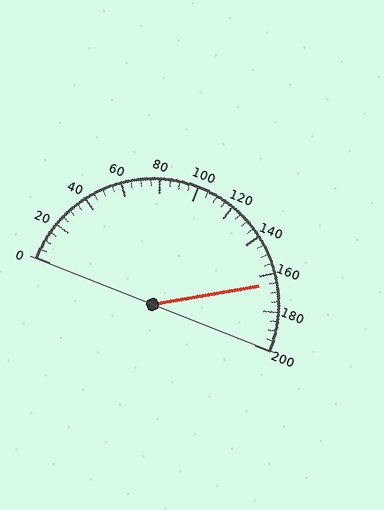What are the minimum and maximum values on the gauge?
The gauge ranges from 0 to 200.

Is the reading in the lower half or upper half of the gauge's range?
The reading is in the upper half of the range (0 to 200).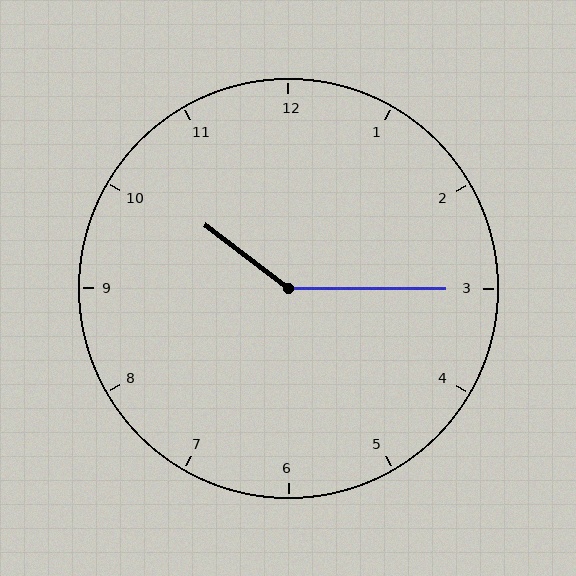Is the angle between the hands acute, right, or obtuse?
It is obtuse.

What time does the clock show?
10:15.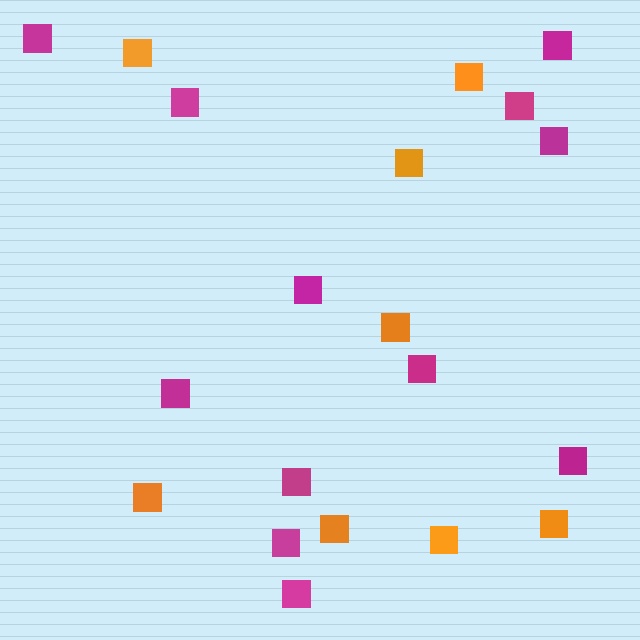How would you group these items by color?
There are 2 groups: one group of magenta squares (12) and one group of orange squares (8).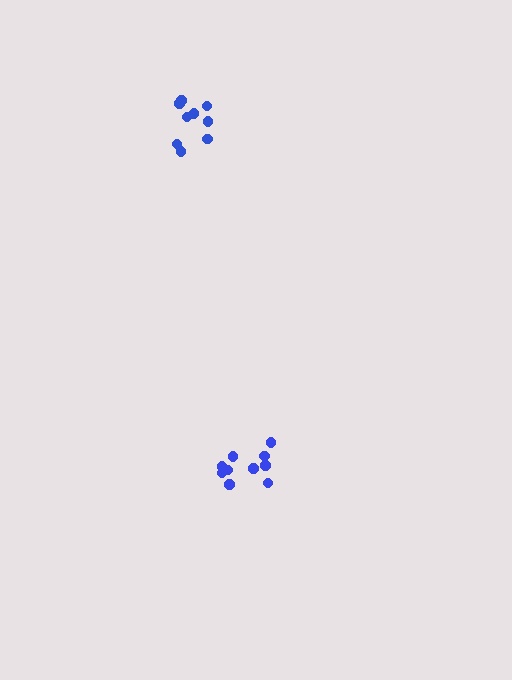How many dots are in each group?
Group 1: 10 dots, Group 2: 9 dots (19 total).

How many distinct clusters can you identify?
There are 2 distinct clusters.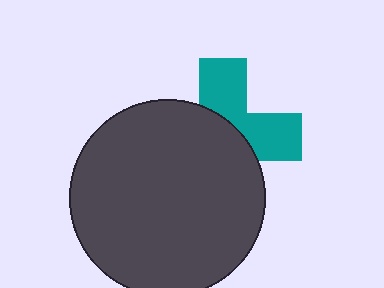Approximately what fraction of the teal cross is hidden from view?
Roughly 58% of the teal cross is hidden behind the dark gray circle.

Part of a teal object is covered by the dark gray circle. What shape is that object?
It is a cross.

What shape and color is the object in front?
The object in front is a dark gray circle.